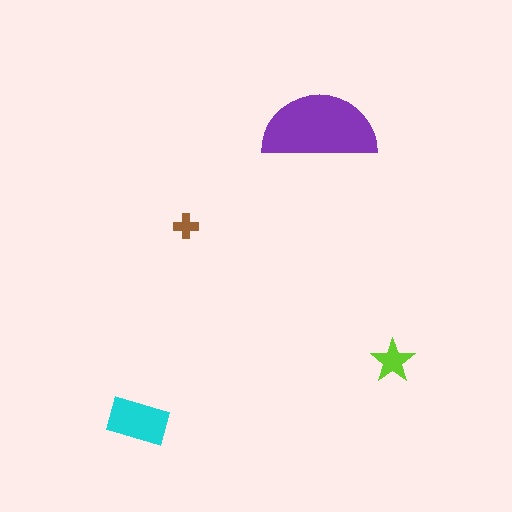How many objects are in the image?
There are 4 objects in the image.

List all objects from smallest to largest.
The brown cross, the lime star, the cyan rectangle, the purple semicircle.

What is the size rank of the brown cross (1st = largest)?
4th.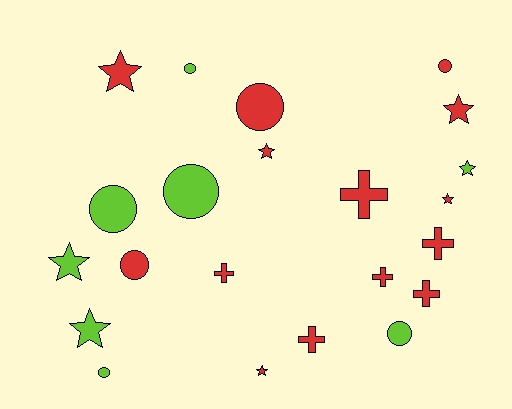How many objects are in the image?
There are 22 objects.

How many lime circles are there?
There are 5 lime circles.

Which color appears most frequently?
Red, with 14 objects.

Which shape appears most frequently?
Star, with 8 objects.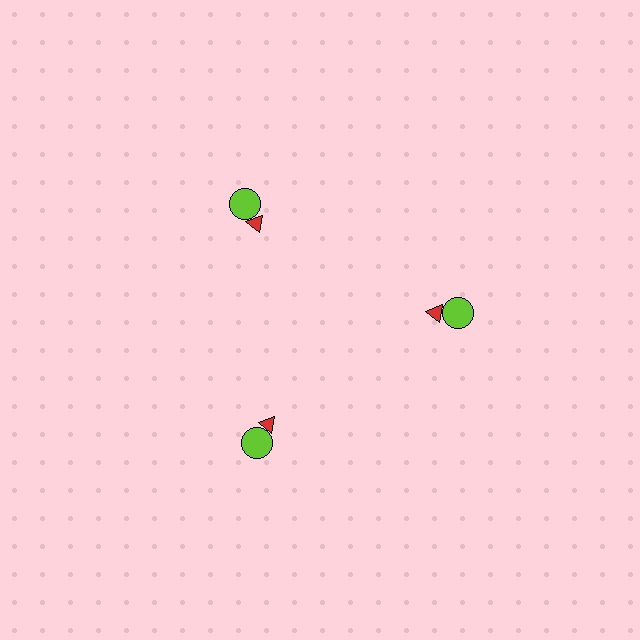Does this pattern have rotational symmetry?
Yes, this pattern has 3-fold rotational symmetry. It looks the same after rotating 120 degrees around the center.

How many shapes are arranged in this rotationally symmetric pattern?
There are 6 shapes, arranged in 3 groups of 2.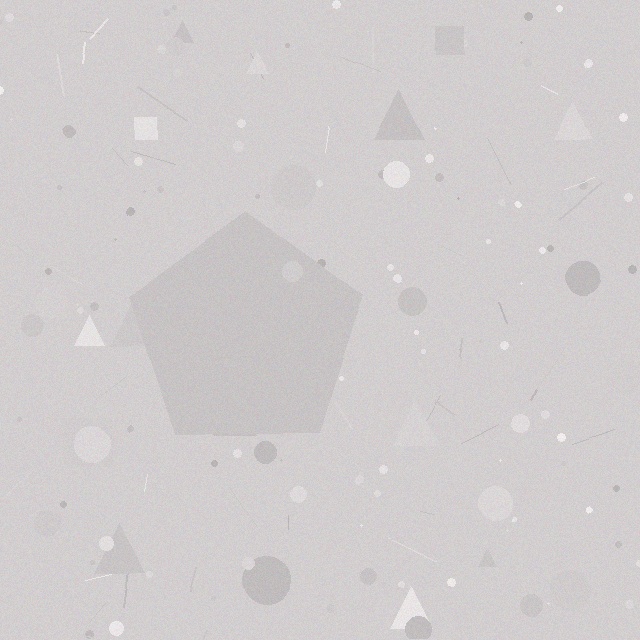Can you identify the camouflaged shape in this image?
The camouflaged shape is a pentagon.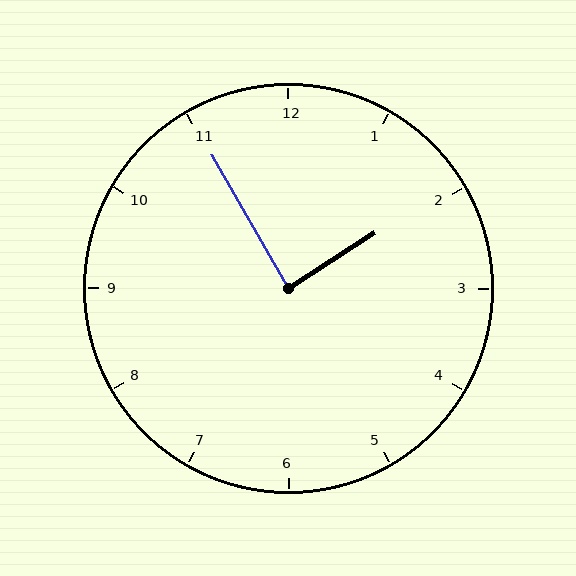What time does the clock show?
1:55.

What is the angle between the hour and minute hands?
Approximately 88 degrees.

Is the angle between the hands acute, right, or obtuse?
It is right.